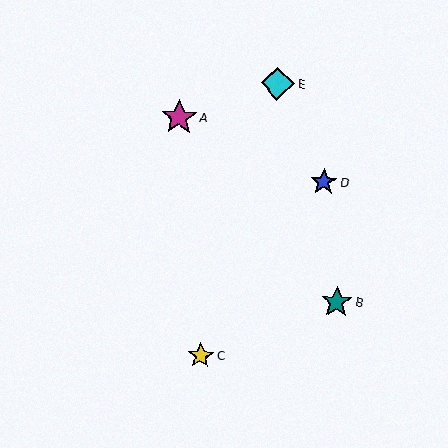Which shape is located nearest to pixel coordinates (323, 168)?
The blue star (labeled D) at (324, 182) is nearest to that location.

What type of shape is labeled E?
Shape E is a cyan diamond.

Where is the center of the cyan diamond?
The center of the cyan diamond is at (277, 84).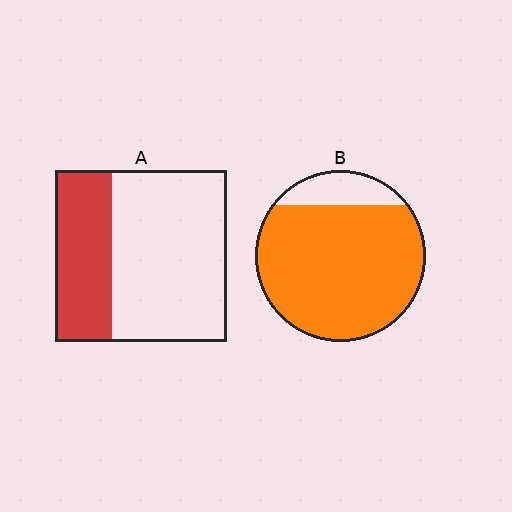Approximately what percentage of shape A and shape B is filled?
A is approximately 35% and B is approximately 85%.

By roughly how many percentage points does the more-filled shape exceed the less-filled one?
By roughly 50 percentage points (B over A).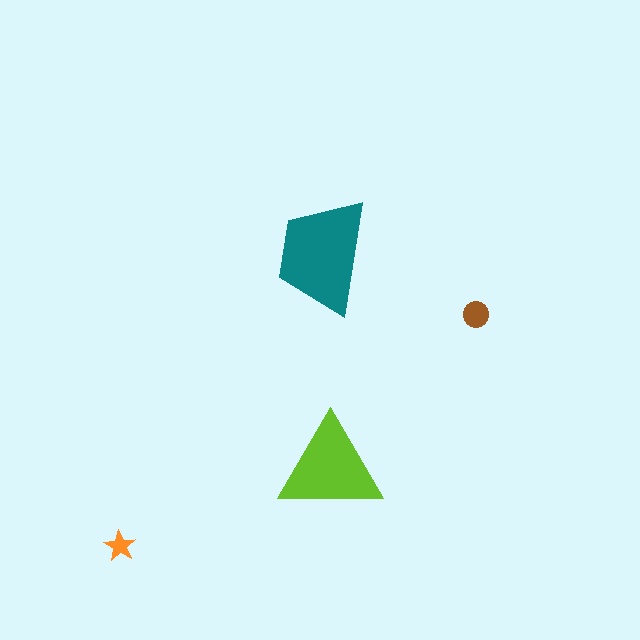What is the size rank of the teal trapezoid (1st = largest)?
1st.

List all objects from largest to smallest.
The teal trapezoid, the lime triangle, the brown circle, the orange star.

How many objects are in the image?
There are 4 objects in the image.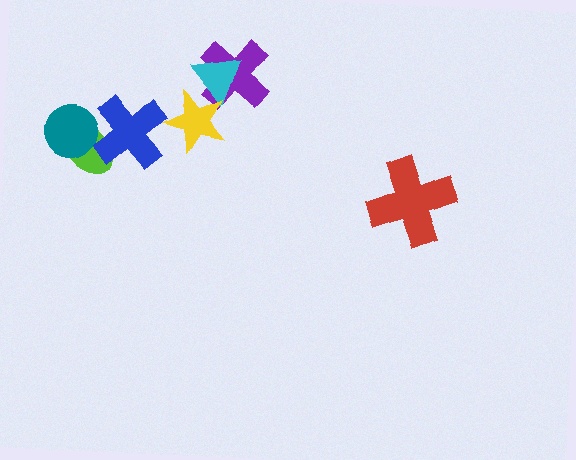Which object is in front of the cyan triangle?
The yellow star is in front of the cyan triangle.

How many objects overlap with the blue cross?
1 object overlaps with the blue cross.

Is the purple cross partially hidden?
Yes, it is partially covered by another shape.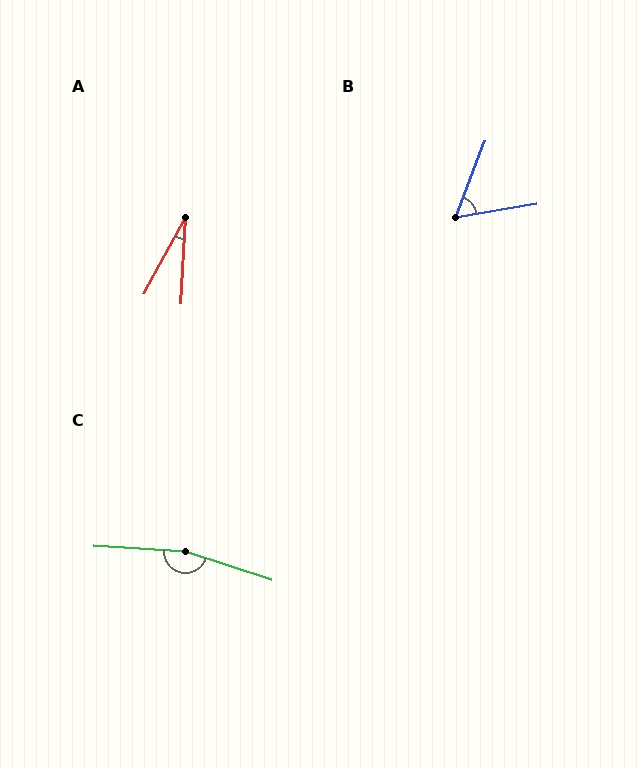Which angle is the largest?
C, at approximately 165 degrees.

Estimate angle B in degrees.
Approximately 60 degrees.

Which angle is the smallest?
A, at approximately 25 degrees.